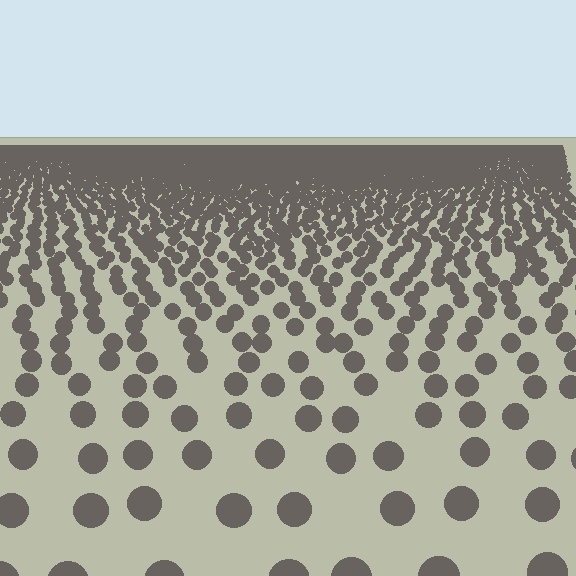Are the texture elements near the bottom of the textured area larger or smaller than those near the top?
Larger. Near the bottom, elements are closer to the viewer and appear at a bigger on-screen size.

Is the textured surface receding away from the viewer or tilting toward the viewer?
The surface is receding away from the viewer. Texture elements get smaller and denser toward the top.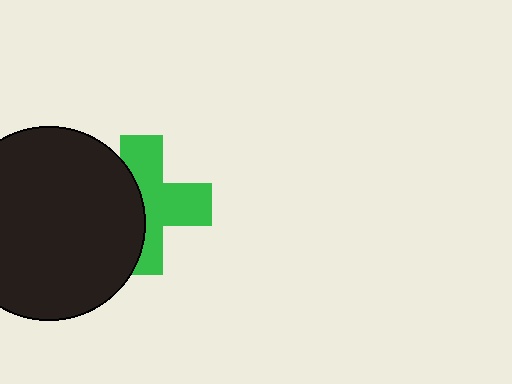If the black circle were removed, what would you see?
You would see the complete green cross.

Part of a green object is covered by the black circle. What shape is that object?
It is a cross.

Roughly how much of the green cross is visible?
About half of it is visible (roughly 57%).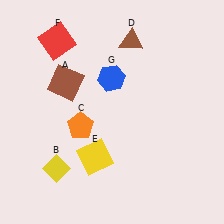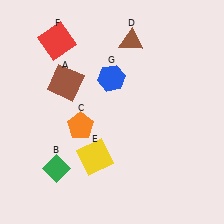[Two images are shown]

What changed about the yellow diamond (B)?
In Image 1, B is yellow. In Image 2, it changed to green.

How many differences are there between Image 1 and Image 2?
There is 1 difference between the two images.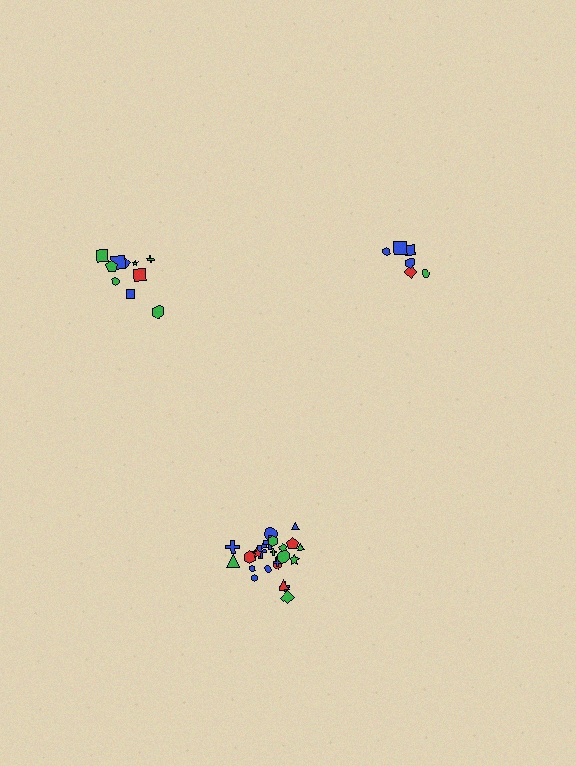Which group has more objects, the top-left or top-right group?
The top-left group.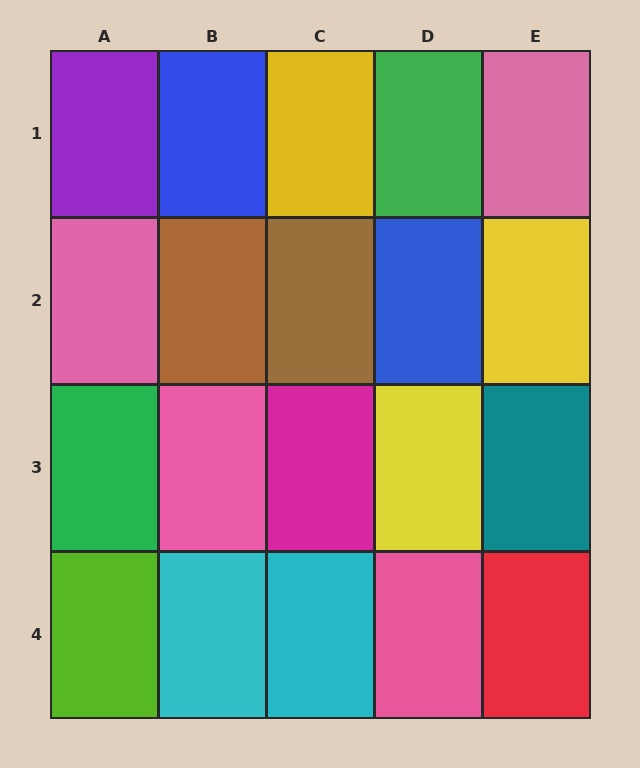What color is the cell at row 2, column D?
Blue.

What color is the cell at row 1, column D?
Green.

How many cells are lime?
1 cell is lime.